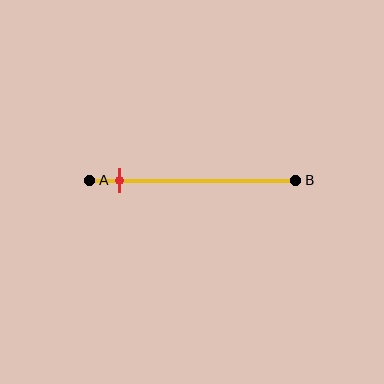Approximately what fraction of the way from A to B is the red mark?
The red mark is approximately 15% of the way from A to B.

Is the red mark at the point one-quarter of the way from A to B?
No, the mark is at about 15% from A, not at the 25% one-quarter point.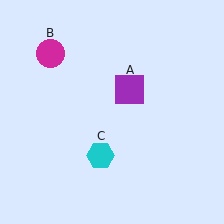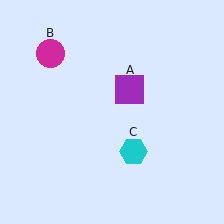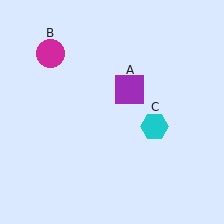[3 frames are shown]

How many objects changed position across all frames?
1 object changed position: cyan hexagon (object C).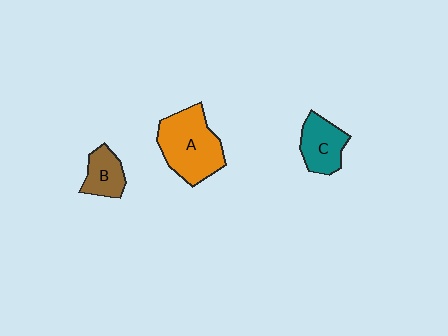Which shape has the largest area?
Shape A (orange).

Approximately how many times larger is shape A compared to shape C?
Approximately 1.7 times.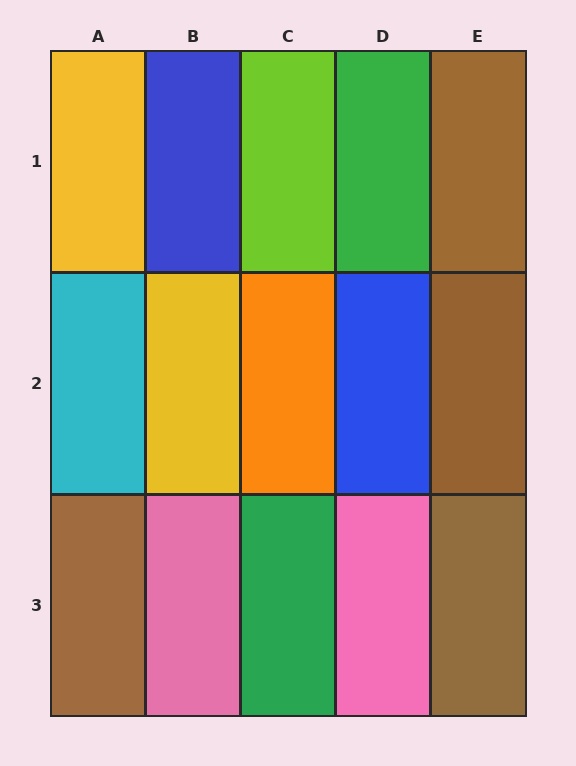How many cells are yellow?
2 cells are yellow.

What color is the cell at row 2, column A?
Cyan.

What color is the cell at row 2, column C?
Orange.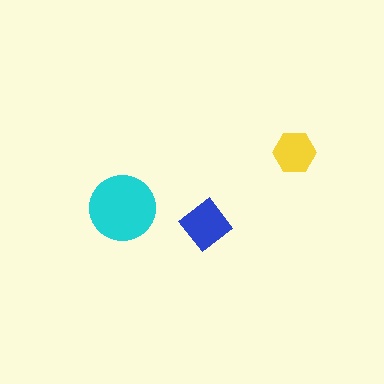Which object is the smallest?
The yellow hexagon.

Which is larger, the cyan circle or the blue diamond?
The cyan circle.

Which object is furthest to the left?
The cyan circle is leftmost.